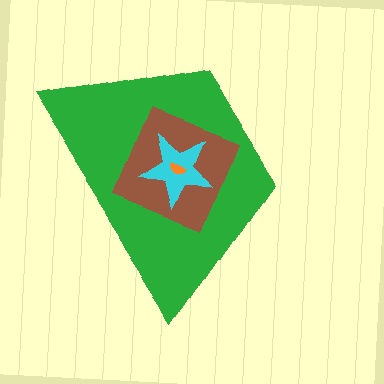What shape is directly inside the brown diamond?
The cyan star.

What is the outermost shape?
The green trapezoid.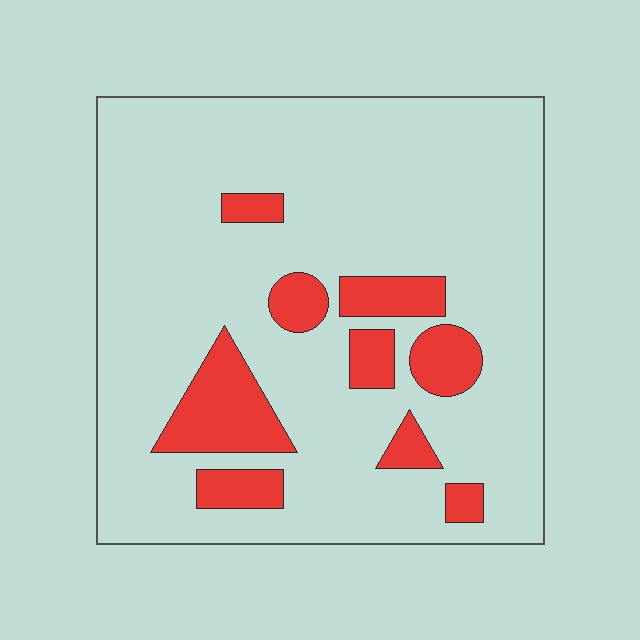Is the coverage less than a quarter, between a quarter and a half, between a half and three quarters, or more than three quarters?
Less than a quarter.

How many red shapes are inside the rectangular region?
9.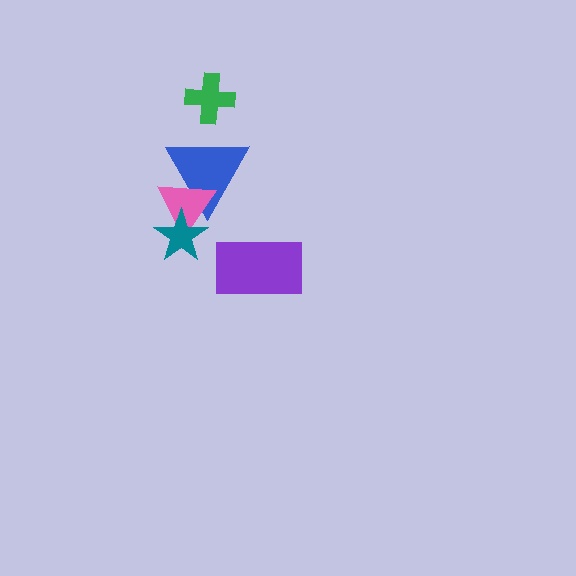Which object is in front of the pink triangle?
The teal star is in front of the pink triangle.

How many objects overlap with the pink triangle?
2 objects overlap with the pink triangle.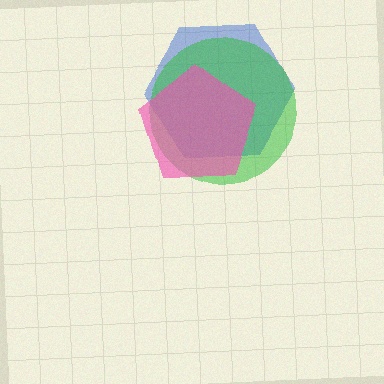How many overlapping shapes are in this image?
There are 3 overlapping shapes in the image.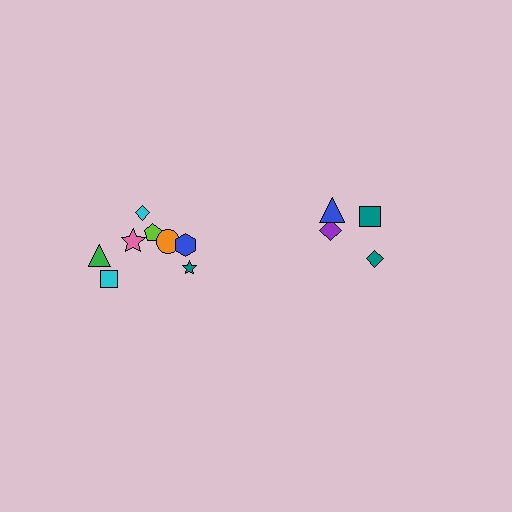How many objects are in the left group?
There are 8 objects.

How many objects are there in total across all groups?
There are 12 objects.